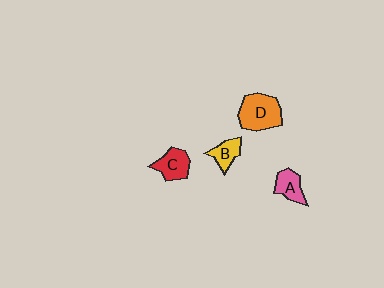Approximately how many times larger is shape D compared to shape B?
Approximately 2.0 times.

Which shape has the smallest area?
Shape B (yellow).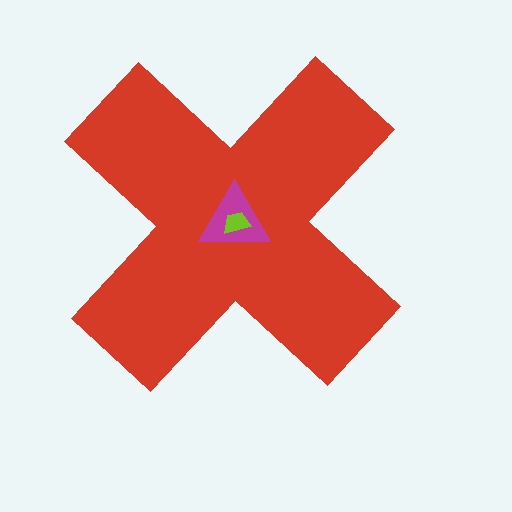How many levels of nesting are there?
3.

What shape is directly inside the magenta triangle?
The lime trapezoid.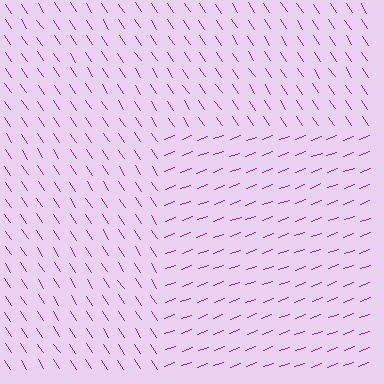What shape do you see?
I see a rectangle.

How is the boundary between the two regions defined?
The boundary is defined purely by a change in line orientation (approximately 77 degrees difference). All lines are the same color and thickness.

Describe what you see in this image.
The image is filled with small purple line segments. A rectangle region in the image has lines oriented differently from the surrounding lines, creating a visible texture boundary.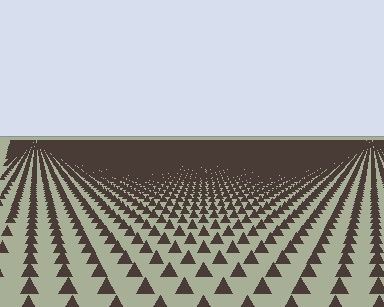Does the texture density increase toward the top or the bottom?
Density increases toward the top.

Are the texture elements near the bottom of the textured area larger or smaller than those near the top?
Larger. Near the bottom, elements are closer to the viewer and appear at a bigger on-screen size.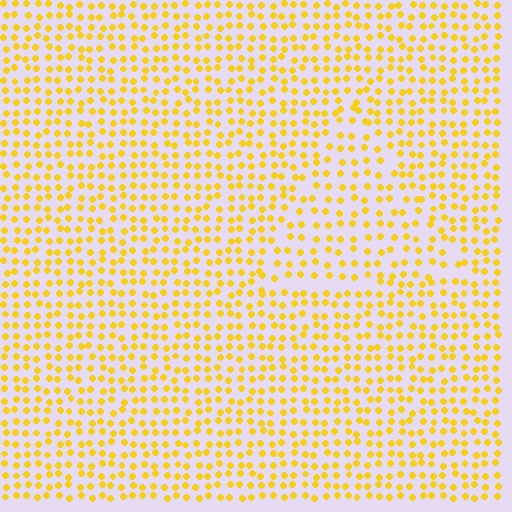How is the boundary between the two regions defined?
The boundary is defined by a change in element density (approximately 1.4x ratio). All elements are the same color, size, and shape.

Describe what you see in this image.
The image contains small yellow elements arranged at two different densities. A triangle-shaped region is visible where the elements are less densely packed than the surrounding area.